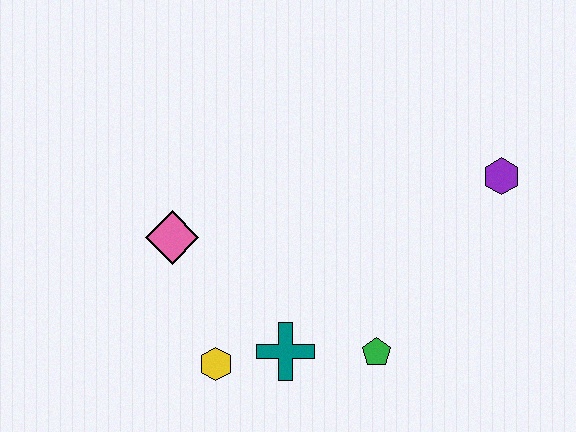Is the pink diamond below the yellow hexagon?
No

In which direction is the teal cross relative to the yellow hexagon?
The teal cross is to the right of the yellow hexagon.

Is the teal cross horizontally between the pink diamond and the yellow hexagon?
No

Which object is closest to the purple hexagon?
The green pentagon is closest to the purple hexagon.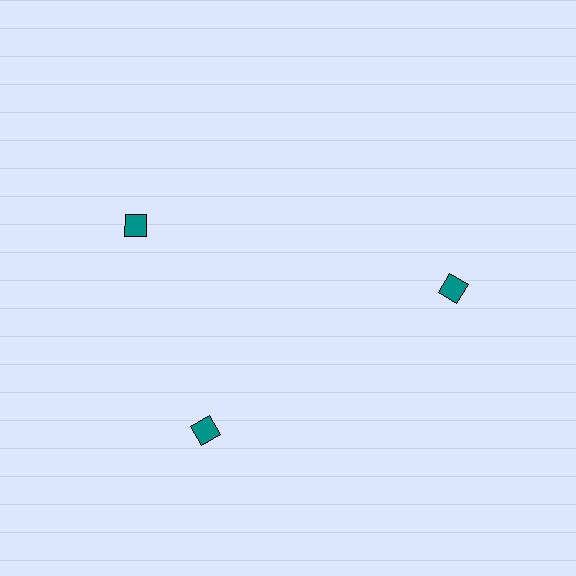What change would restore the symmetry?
The symmetry would be restored by rotating it back into even spacing with its neighbors so that all 3 diamonds sit at equal angles and equal distance from the center.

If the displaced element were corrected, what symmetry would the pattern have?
It would have 3-fold rotational symmetry — the pattern would map onto itself every 120 degrees.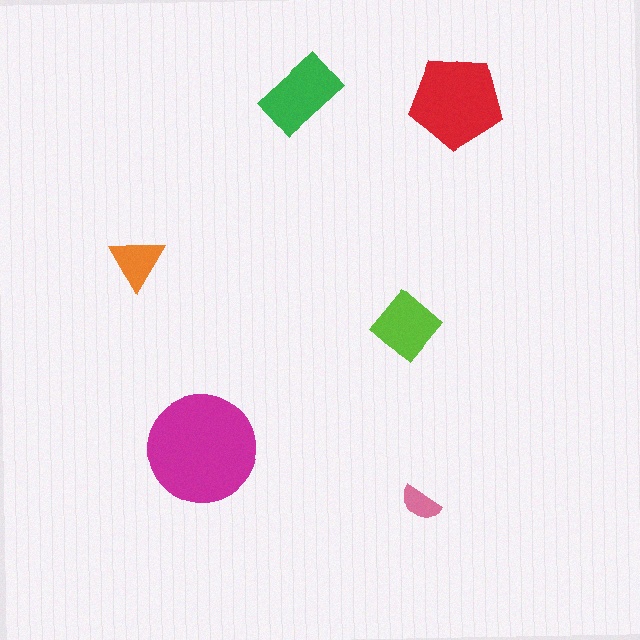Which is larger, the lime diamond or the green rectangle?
The green rectangle.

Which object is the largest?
The magenta circle.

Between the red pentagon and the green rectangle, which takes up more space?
The red pentagon.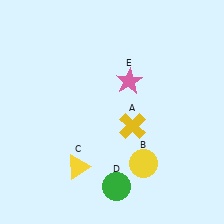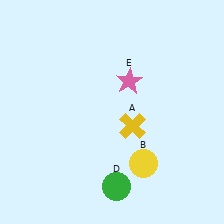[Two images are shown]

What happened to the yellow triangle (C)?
The yellow triangle (C) was removed in Image 2. It was in the bottom-left area of Image 1.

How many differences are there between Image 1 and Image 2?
There is 1 difference between the two images.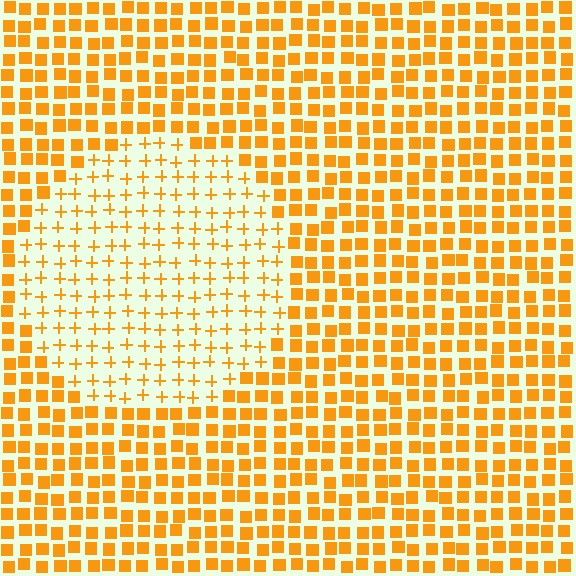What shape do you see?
I see a circle.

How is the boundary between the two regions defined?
The boundary is defined by a change in element shape: plus signs inside vs. squares outside. All elements share the same color and spacing.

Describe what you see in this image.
The image is filled with small orange elements arranged in a uniform grid. A circle-shaped region contains plus signs, while the surrounding area contains squares. The boundary is defined purely by the change in element shape.